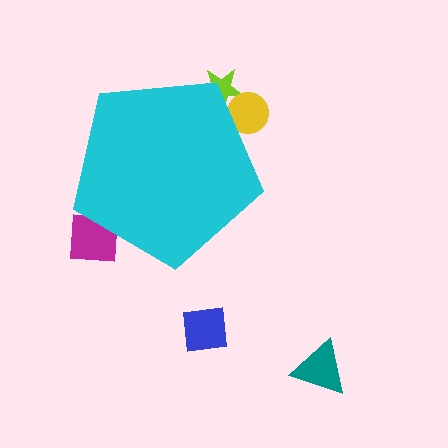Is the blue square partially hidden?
No, the blue square is fully visible.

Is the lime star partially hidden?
Yes, the lime star is partially hidden behind the cyan pentagon.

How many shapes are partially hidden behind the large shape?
3 shapes are partially hidden.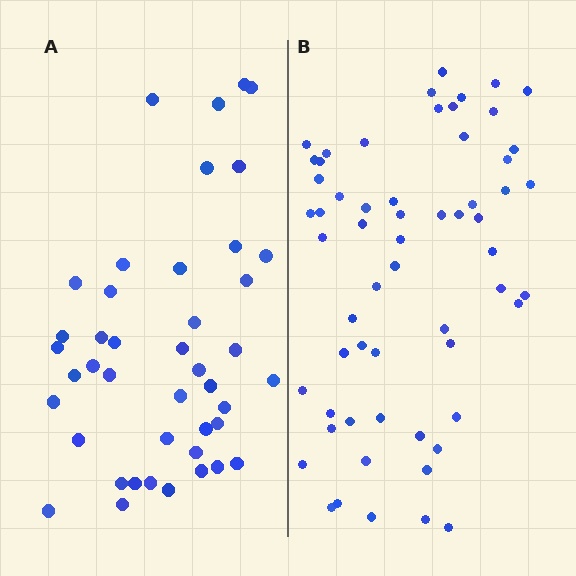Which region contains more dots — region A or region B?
Region B (the right region) has more dots.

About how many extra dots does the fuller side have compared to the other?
Region B has approximately 15 more dots than region A.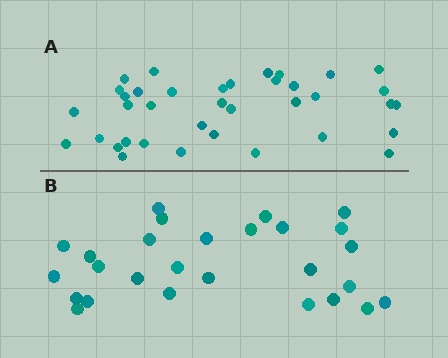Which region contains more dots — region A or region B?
Region A (the top region) has more dots.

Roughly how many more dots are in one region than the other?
Region A has roughly 10 or so more dots than region B.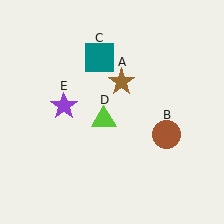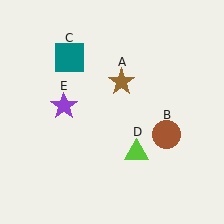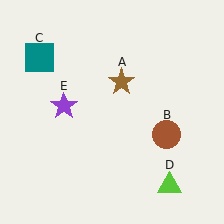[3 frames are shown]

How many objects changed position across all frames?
2 objects changed position: teal square (object C), lime triangle (object D).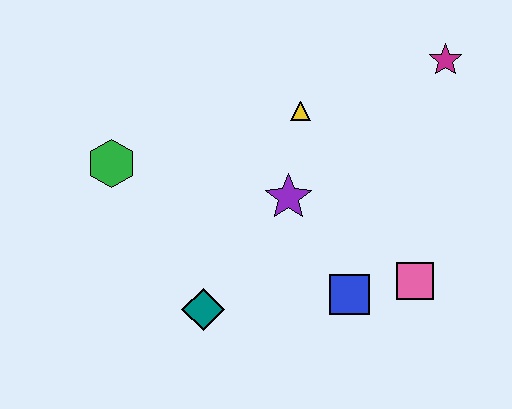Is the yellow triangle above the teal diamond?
Yes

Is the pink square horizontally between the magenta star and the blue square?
Yes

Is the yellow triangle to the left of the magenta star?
Yes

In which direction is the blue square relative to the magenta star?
The blue square is below the magenta star.